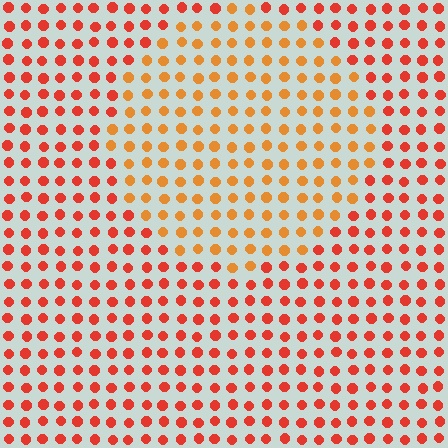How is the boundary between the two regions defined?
The boundary is defined purely by a slight shift in hue (about 28 degrees). Spacing, size, and orientation are identical on both sides.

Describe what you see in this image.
The image is filled with small red elements in a uniform arrangement. A circle-shaped region is visible where the elements are tinted to a slightly different hue, forming a subtle color boundary.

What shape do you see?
I see a circle.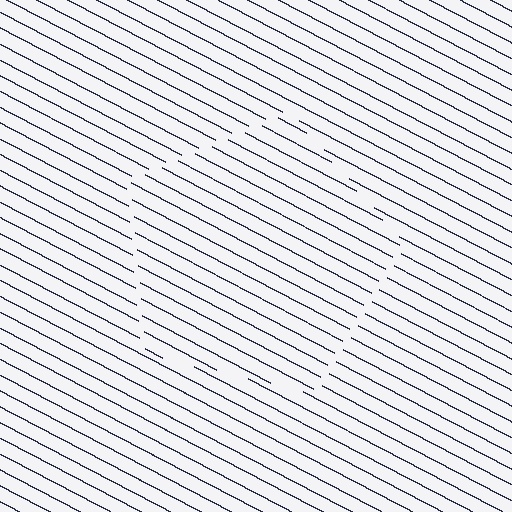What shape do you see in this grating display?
An illusory pentagon. The interior of the shape contains the same grating, shifted by half a period — the contour is defined by the phase discontinuity where line-ends from the inner and outer gratings abut.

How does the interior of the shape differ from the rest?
The interior of the shape contains the same grating, shifted by half a period — the contour is defined by the phase discontinuity where line-ends from the inner and outer gratings abut.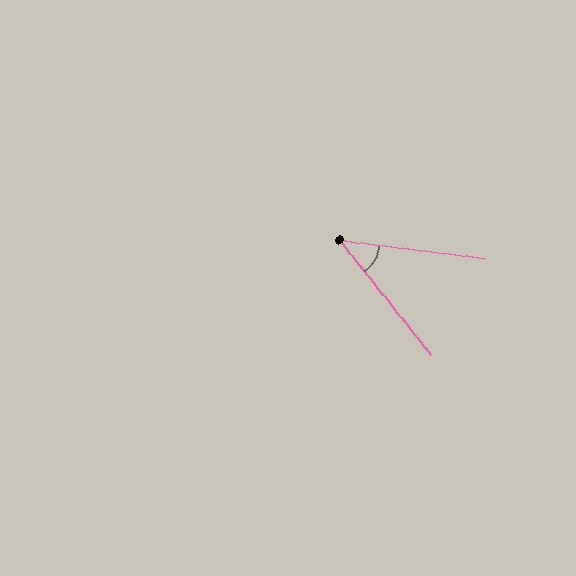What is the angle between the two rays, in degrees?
Approximately 44 degrees.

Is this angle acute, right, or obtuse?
It is acute.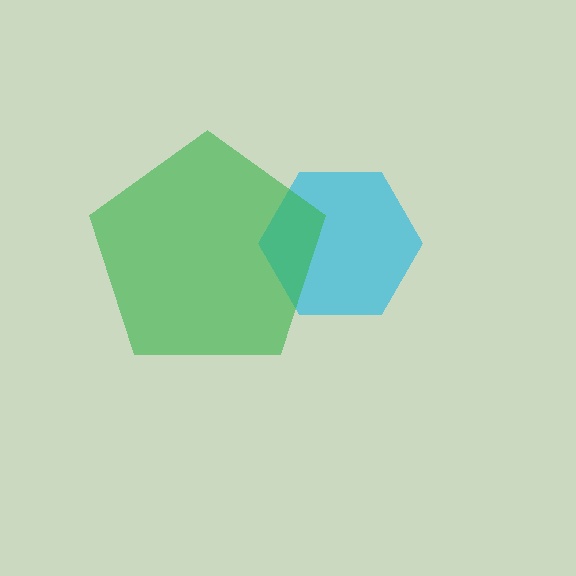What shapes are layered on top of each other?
The layered shapes are: a cyan hexagon, a green pentagon.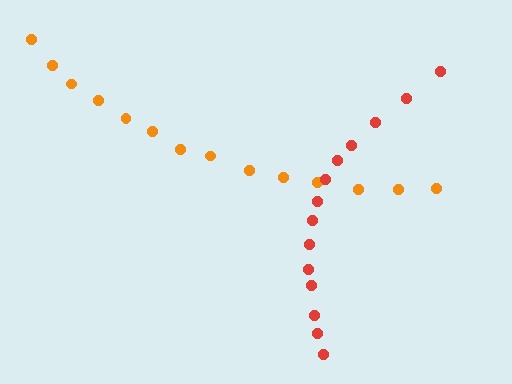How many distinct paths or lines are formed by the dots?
There are 2 distinct paths.